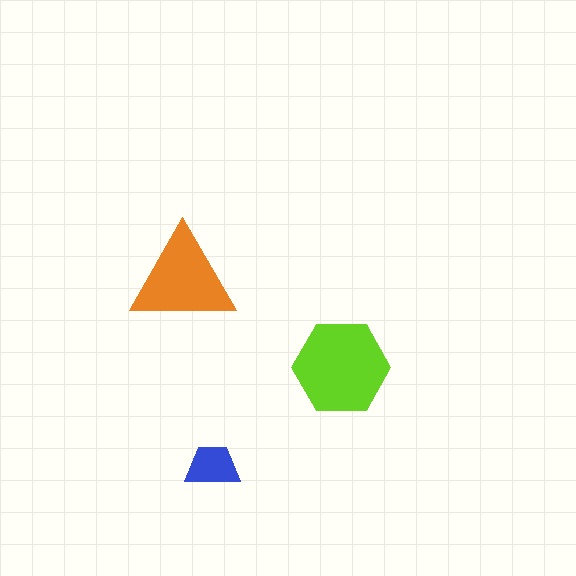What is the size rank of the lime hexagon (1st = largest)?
1st.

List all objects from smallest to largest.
The blue trapezoid, the orange triangle, the lime hexagon.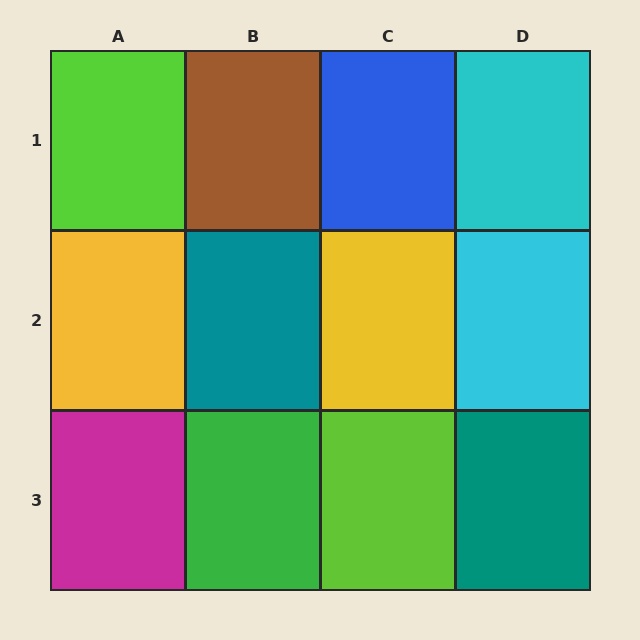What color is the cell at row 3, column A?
Magenta.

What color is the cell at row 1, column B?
Brown.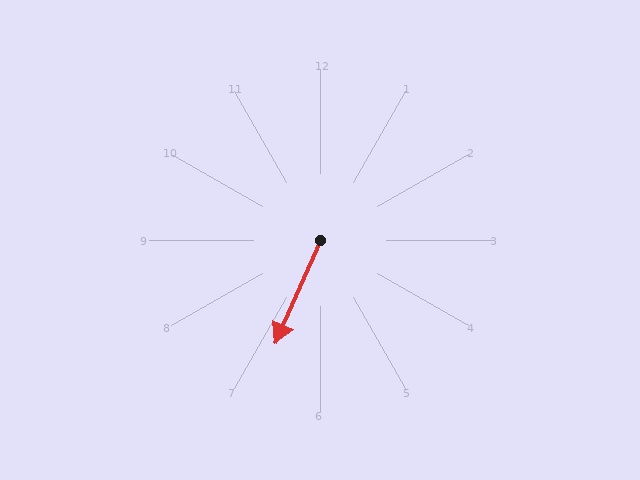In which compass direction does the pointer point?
Southwest.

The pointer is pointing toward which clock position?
Roughly 7 o'clock.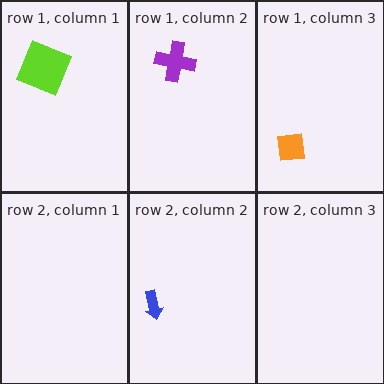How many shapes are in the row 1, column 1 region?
1.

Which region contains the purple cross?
The row 1, column 2 region.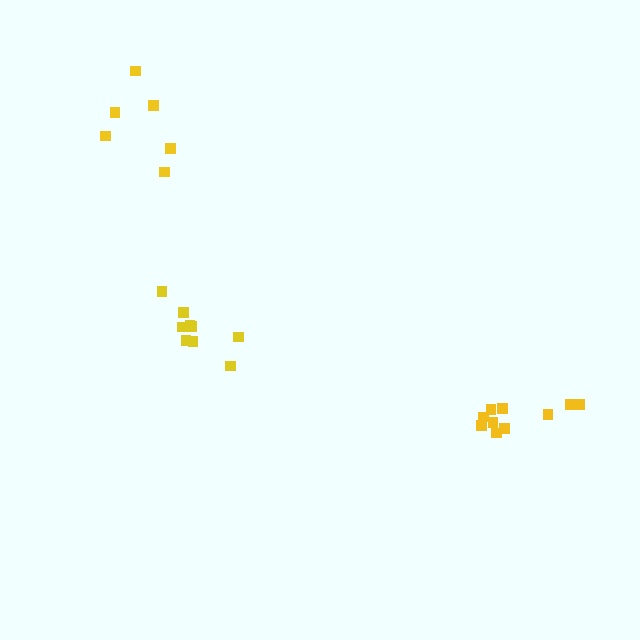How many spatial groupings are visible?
There are 3 spatial groupings.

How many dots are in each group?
Group 1: 9 dots, Group 2: 10 dots, Group 3: 6 dots (25 total).